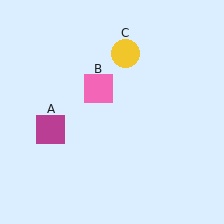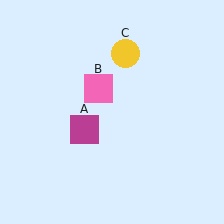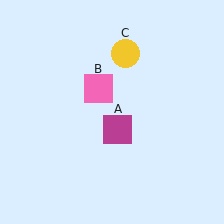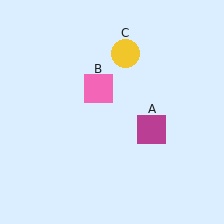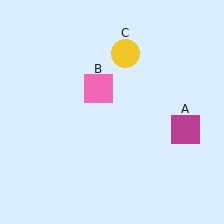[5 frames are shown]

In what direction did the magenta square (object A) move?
The magenta square (object A) moved right.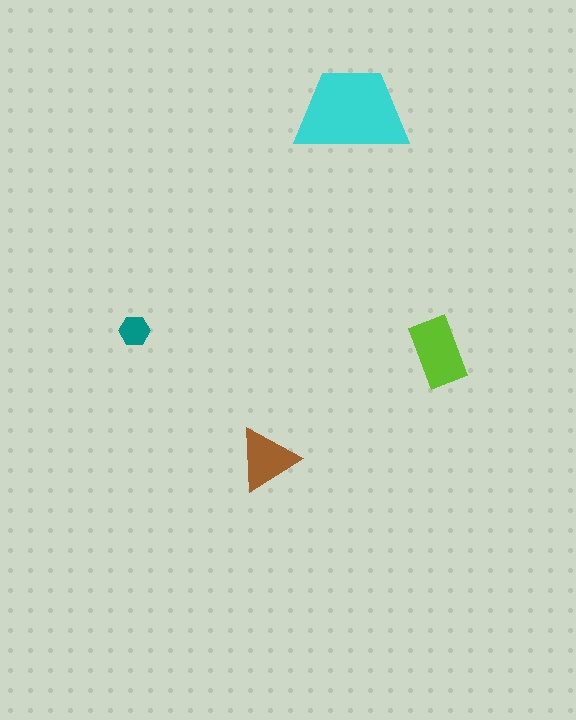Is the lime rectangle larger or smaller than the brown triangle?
Larger.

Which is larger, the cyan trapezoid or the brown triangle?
The cyan trapezoid.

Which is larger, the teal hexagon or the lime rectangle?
The lime rectangle.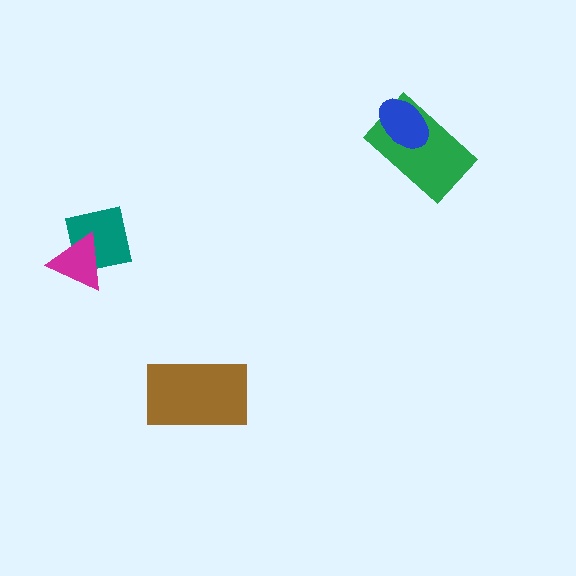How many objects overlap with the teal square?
1 object overlaps with the teal square.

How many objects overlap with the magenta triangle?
1 object overlaps with the magenta triangle.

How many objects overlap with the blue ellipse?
1 object overlaps with the blue ellipse.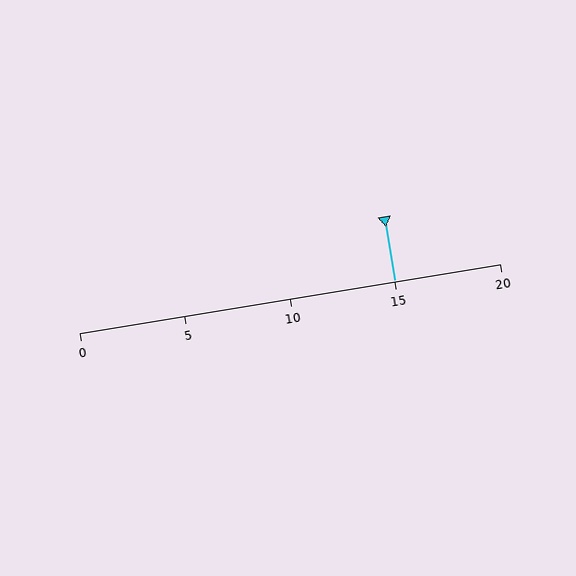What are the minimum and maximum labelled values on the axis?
The axis runs from 0 to 20.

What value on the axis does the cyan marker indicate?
The marker indicates approximately 15.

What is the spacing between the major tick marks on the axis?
The major ticks are spaced 5 apart.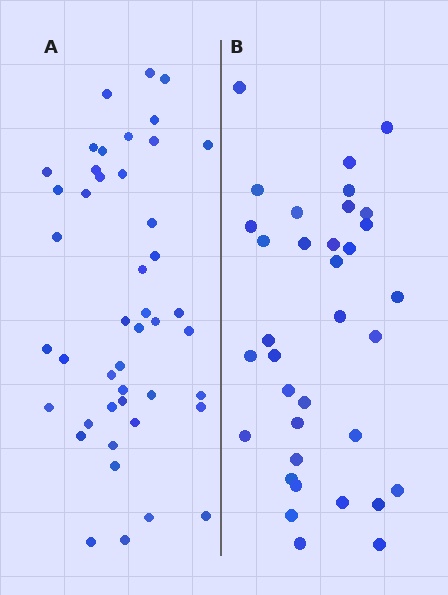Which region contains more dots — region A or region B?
Region A (the left region) has more dots.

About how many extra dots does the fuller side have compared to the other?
Region A has roughly 10 or so more dots than region B.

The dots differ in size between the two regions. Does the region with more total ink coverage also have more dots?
No. Region B has more total ink coverage because its dots are larger, but region A actually contains more individual dots. Total area can be misleading — the number of items is what matters here.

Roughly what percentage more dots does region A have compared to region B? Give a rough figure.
About 30% more.